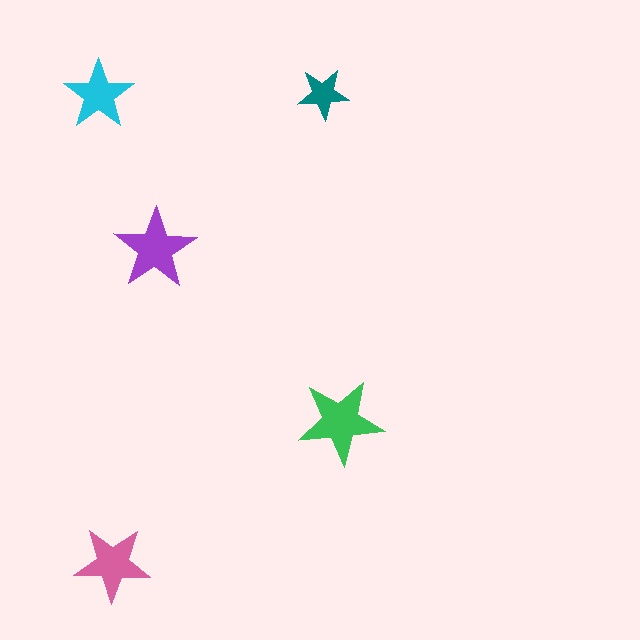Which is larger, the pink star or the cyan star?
The pink one.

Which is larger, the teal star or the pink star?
The pink one.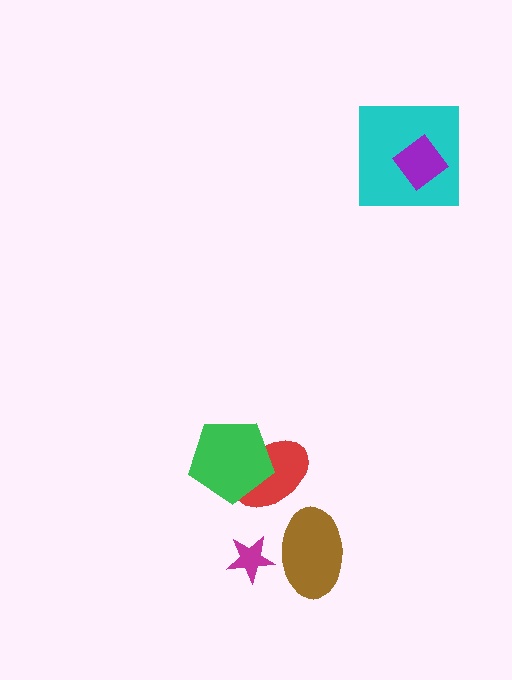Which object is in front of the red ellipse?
The green pentagon is in front of the red ellipse.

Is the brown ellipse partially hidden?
Yes, it is partially covered by another shape.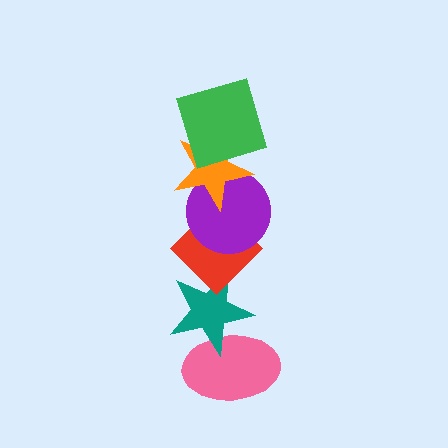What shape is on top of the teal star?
The red diamond is on top of the teal star.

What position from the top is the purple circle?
The purple circle is 3rd from the top.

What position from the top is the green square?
The green square is 1st from the top.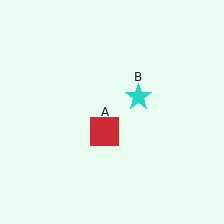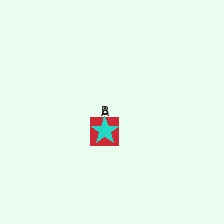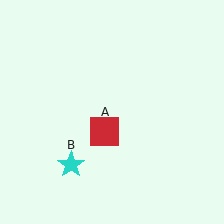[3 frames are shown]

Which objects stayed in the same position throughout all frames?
Red square (object A) remained stationary.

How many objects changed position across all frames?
1 object changed position: cyan star (object B).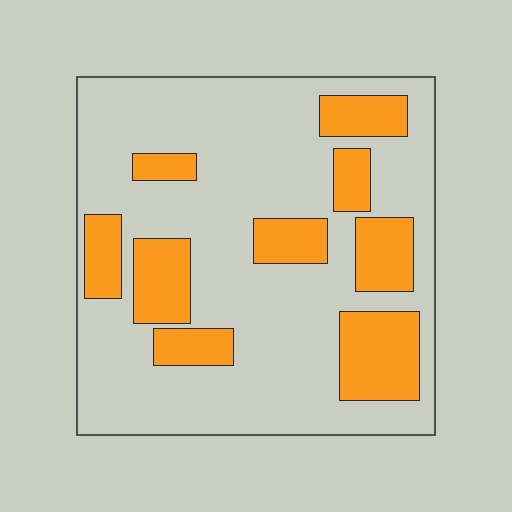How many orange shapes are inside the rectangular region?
9.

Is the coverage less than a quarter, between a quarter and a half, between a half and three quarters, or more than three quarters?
Between a quarter and a half.